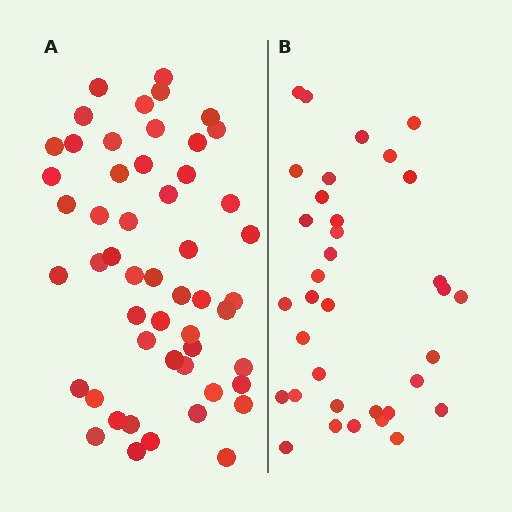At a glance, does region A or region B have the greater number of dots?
Region A (the left region) has more dots.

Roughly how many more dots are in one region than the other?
Region A has approximately 15 more dots than region B.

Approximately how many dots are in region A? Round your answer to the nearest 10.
About 50 dots. (The exact count is 52, which rounds to 50.)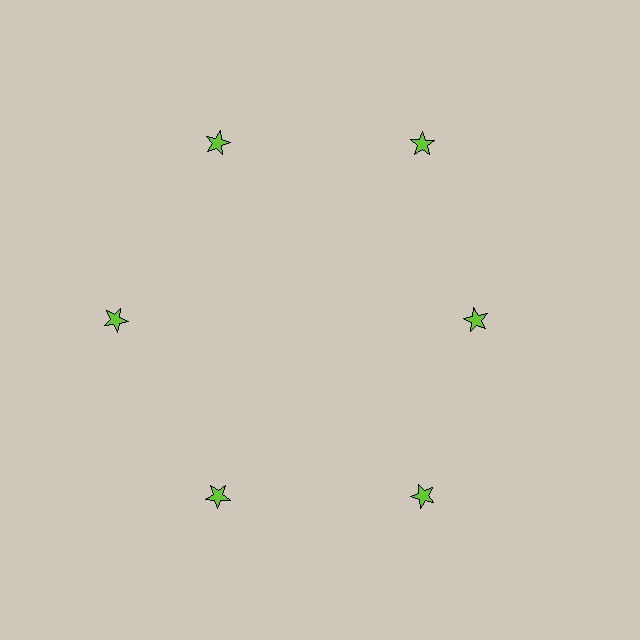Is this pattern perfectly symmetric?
No. The 6 lime stars are arranged in a ring, but one element near the 3 o'clock position is pulled inward toward the center, breaking the 6-fold rotational symmetry.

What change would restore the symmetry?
The symmetry would be restored by moving it outward, back onto the ring so that all 6 stars sit at equal angles and equal distance from the center.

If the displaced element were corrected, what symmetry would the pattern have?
It would have 6-fold rotational symmetry — the pattern would map onto itself every 60 degrees.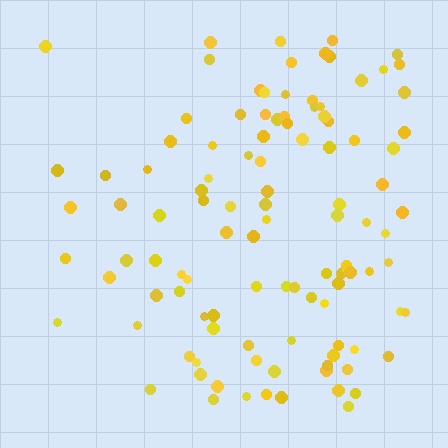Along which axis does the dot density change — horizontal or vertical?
Horizontal.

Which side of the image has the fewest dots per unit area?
The left.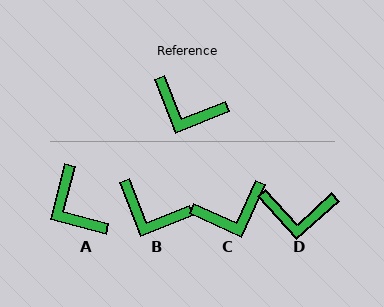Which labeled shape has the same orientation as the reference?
B.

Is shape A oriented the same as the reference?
No, it is off by about 36 degrees.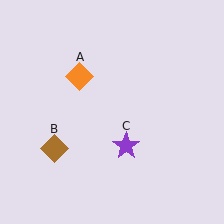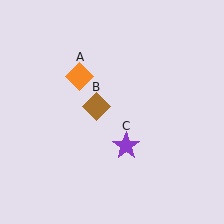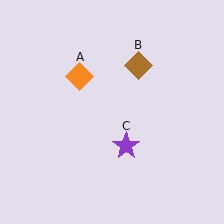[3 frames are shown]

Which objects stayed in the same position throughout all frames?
Orange diamond (object A) and purple star (object C) remained stationary.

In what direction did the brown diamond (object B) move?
The brown diamond (object B) moved up and to the right.